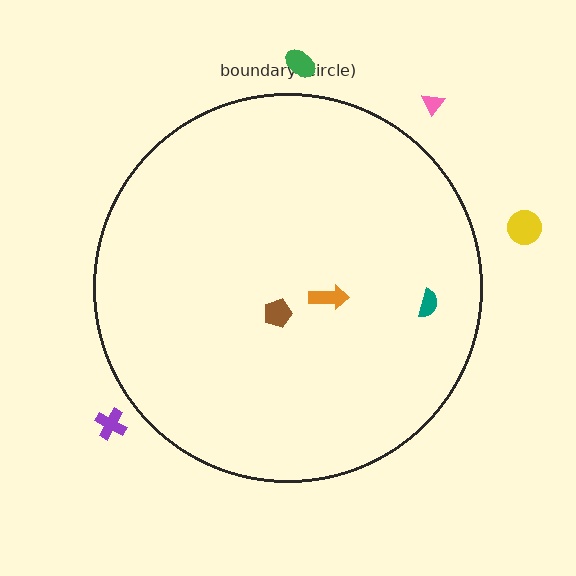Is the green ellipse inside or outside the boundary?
Outside.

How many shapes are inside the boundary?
3 inside, 4 outside.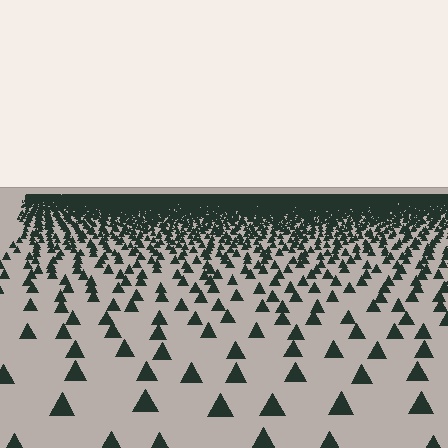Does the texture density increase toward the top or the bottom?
Density increases toward the top.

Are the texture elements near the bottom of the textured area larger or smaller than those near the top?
Larger. Near the bottom, elements are closer to the viewer and appear at a bigger on-screen size.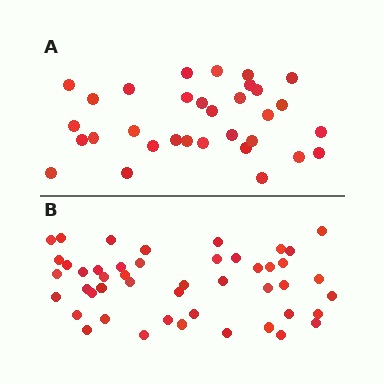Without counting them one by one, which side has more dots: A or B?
Region B (the bottom region) has more dots.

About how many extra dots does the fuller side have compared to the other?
Region B has approximately 15 more dots than region A.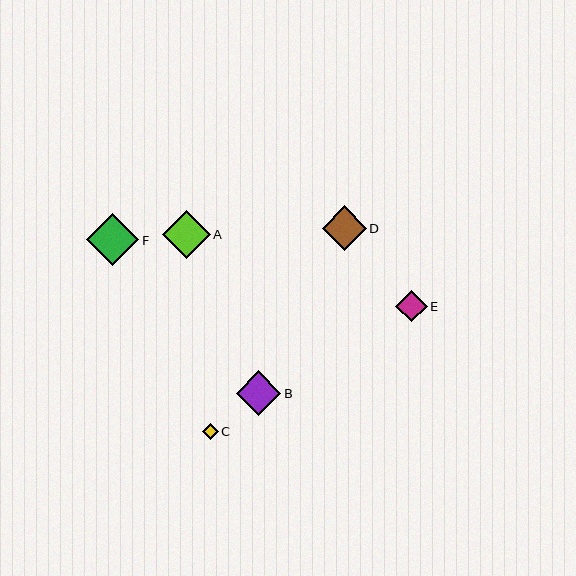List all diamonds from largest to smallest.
From largest to smallest: F, A, B, D, E, C.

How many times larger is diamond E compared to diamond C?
Diamond E is approximately 2.0 times the size of diamond C.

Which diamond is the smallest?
Diamond C is the smallest with a size of approximately 16 pixels.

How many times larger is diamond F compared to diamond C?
Diamond F is approximately 3.3 times the size of diamond C.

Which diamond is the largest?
Diamond F is the largest with a size of approximately 52 pixels.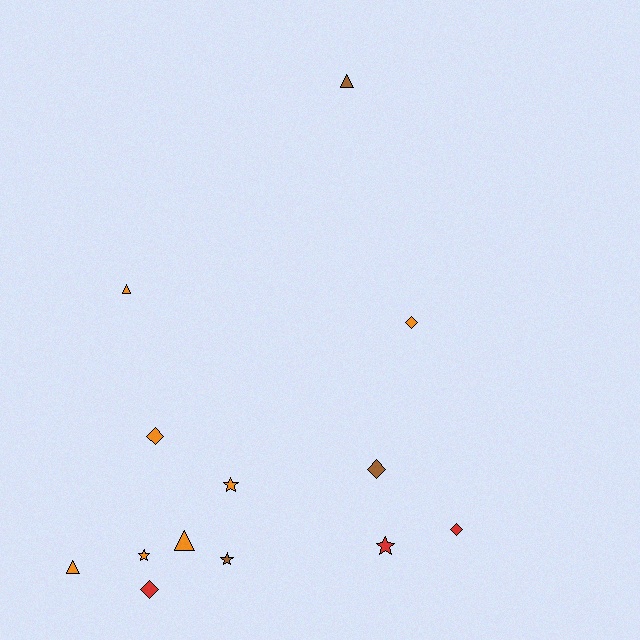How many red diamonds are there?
There are 2 red diamonds.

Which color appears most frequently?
Orange, with 7 objects.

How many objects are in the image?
There are 13 objects.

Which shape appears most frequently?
Diamond, with 5 objects.